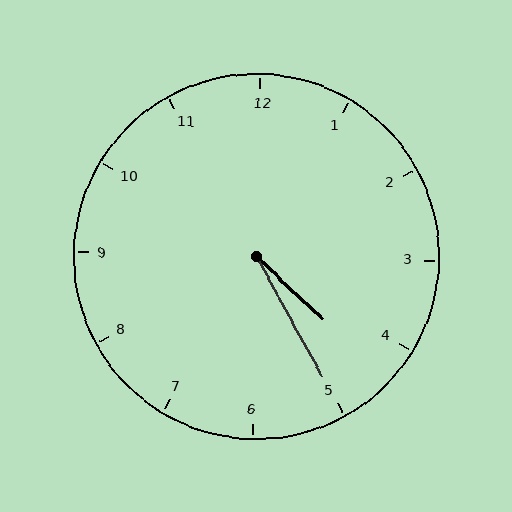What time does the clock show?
4:25.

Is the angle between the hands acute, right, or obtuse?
It is acute.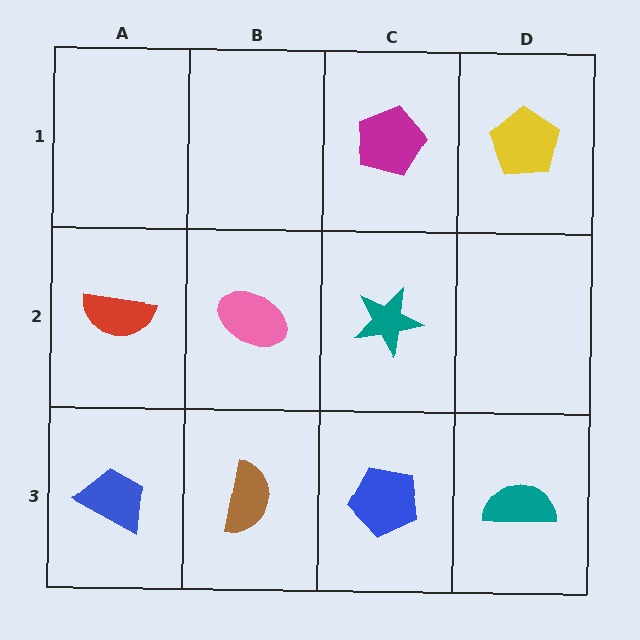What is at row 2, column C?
A teal star.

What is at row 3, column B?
A brown semicircle.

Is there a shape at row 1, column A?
No, that cell is empty.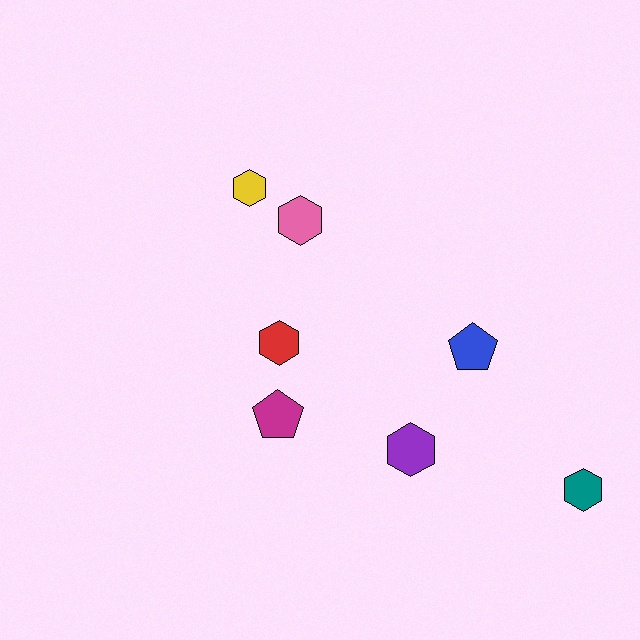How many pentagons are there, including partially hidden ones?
There are 2 pentagons.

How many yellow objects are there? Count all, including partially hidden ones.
There is 1 yellow object.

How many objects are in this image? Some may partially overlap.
There are 7 objects.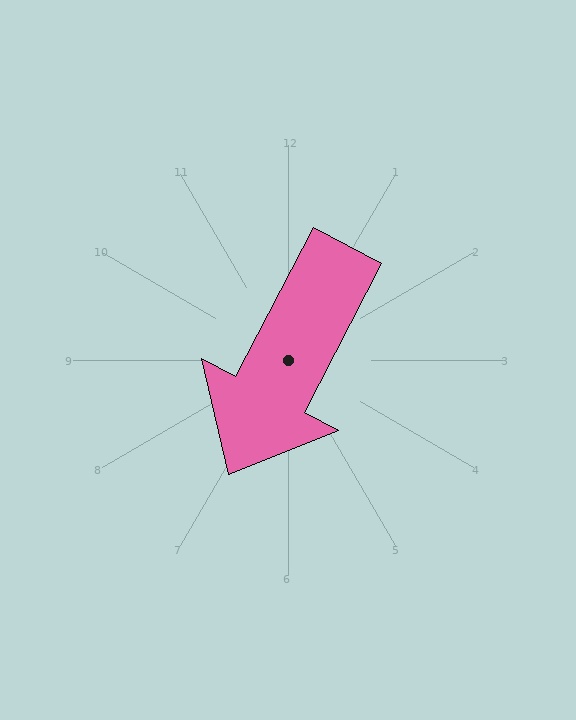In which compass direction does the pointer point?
Southwest.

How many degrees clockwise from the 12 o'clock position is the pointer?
Approximately 208 degrees.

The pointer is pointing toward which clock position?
Roughly 7 o'clock.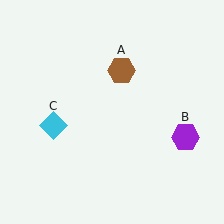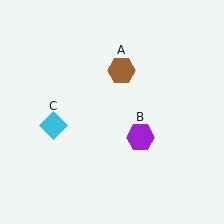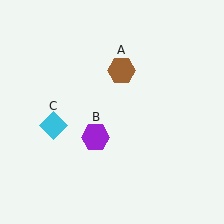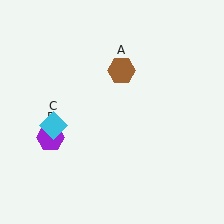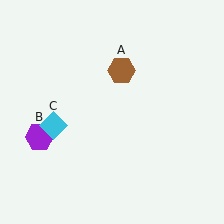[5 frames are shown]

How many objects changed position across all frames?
1 object changed position: purple hexagon (object B).